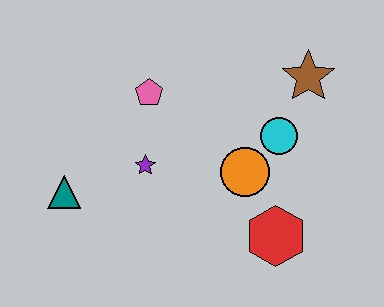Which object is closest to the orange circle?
The cyan circle is closest to the orange circle.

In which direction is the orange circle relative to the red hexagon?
The orange circle is above the red hexagon.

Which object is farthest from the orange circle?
The teal triangle is farthest from the orange circle.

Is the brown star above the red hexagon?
Yes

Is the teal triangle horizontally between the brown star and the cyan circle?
No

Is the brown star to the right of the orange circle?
Yes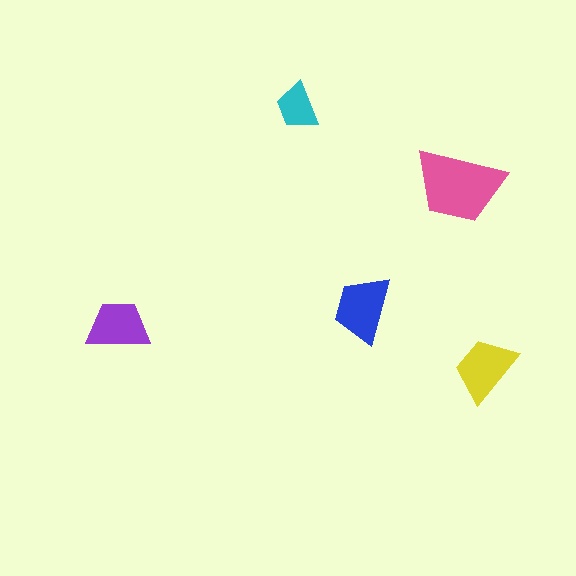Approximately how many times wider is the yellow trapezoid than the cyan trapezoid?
About 1.5 times wider.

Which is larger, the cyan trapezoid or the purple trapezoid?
The purple one.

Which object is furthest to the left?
The purple trapezoid is leftmost.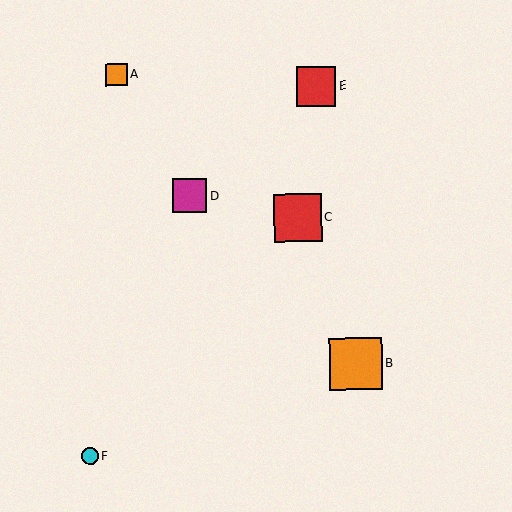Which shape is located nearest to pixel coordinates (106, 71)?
The orange square (labeled A) at (116, 75) is nearest to that location.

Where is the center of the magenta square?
The center of the magenta square is at (190, 196).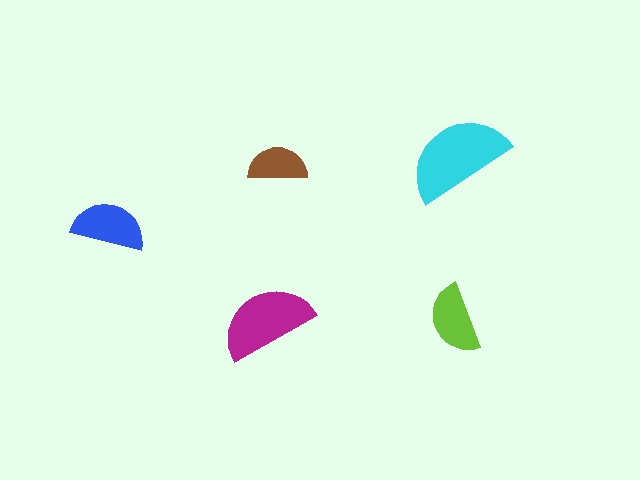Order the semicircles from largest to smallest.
the cyan one, the magenta one, the blue one, the lime one, the brown one.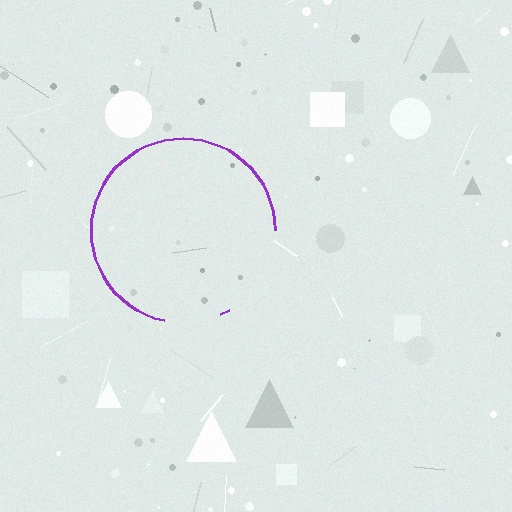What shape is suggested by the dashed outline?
The dashed outline suggests a circle.